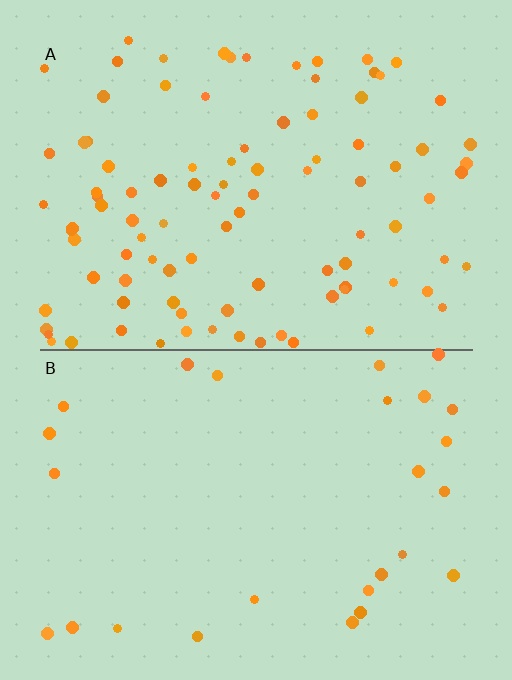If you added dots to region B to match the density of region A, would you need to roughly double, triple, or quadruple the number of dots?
Approximately quadruple.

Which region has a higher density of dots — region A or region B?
A (the top).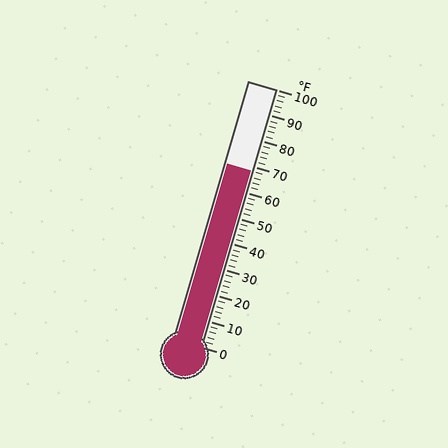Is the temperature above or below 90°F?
The temperature is below 90°F.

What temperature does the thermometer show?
The thermometer shows approximately 68°F.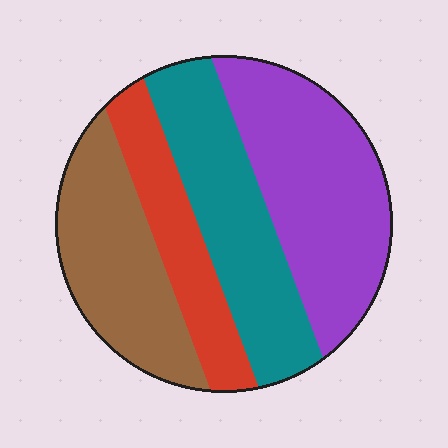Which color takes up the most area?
Purple, at roughly 35%.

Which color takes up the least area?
Red, at roughly 15%.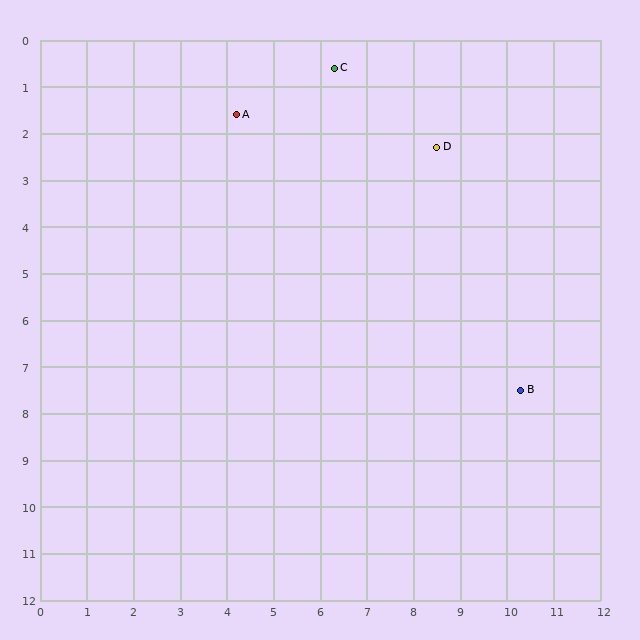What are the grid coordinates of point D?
Point D is at approximately (8.5, 2.3).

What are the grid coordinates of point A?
Point A is at approximately (4.2, 1.6).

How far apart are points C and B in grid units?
Points C and B are about 8.0 grid units apart.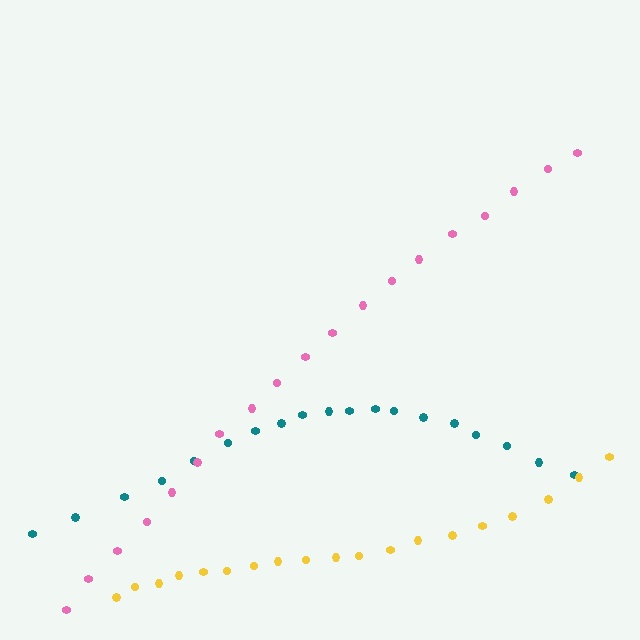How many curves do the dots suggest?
There are 3 distinct paths.